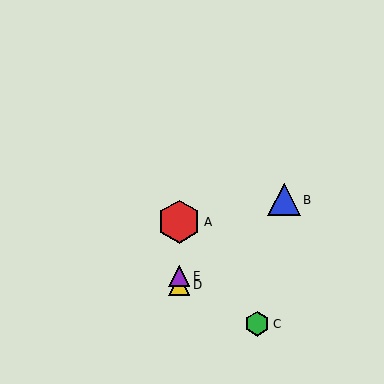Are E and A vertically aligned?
Yes, both are at x≈179.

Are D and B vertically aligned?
No, D is at x≈179 and B is at x≈284.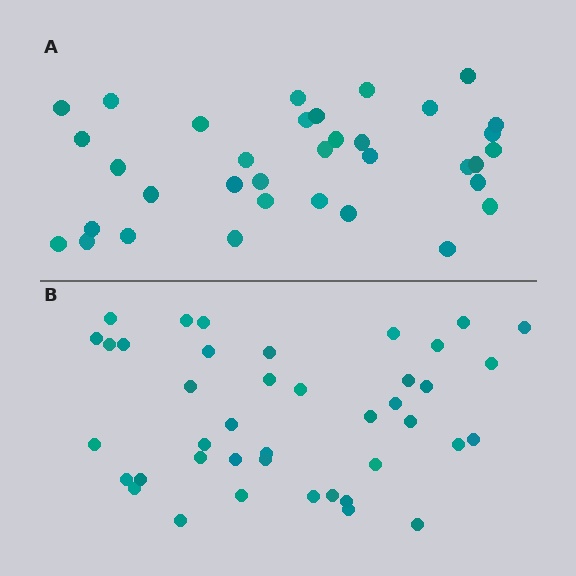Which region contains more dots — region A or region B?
Region B (the bottom region) has more dots.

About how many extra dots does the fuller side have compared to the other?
Region B has about 6 more dots than region A.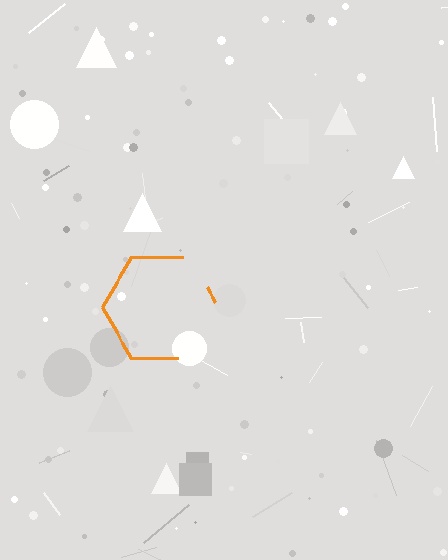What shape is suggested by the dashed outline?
The dashed outline suggests a hexagon.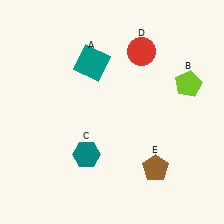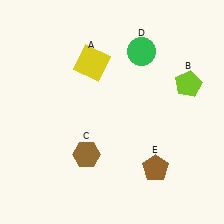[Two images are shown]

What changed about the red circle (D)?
In Image 1, D is red. In Image 2, it changed to green.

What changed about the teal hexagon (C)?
In Image 1, C is teal. In Image 2, it changed to brown.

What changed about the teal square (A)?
In Image 1, A is teal. In Image 2, it changed to yellow.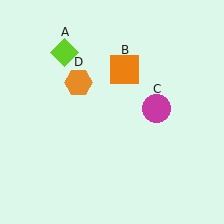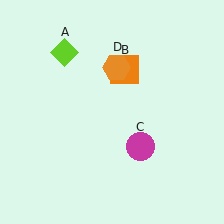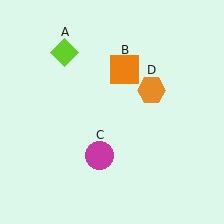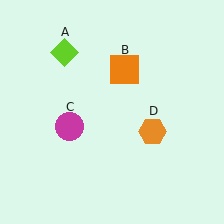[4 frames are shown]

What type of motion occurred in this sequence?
The magenta circle (object C), orange hexagon (object D) rotated clockwise around the center of the scene.